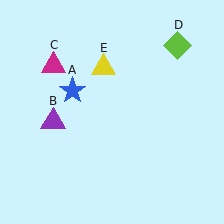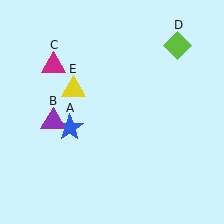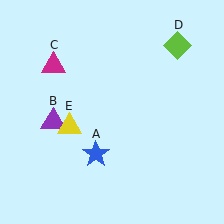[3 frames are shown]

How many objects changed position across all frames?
2 objects changed position: blue star (object A), yellow triangle (object E).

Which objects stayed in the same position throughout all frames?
Purple triangle (object B) and magenta triangle (object C) and lime diamond (object D) remained stationary.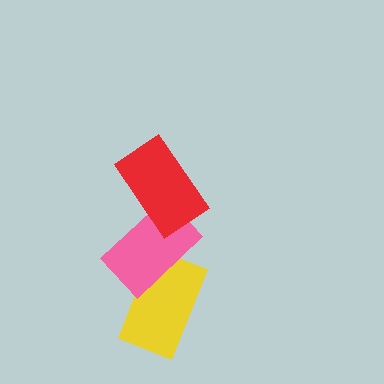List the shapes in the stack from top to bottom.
From top to bottom: the red rectangle, the pink rectangle, the yellow rectangle.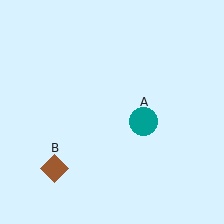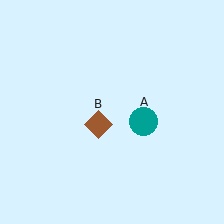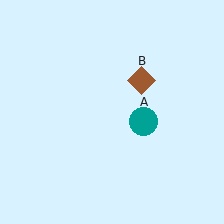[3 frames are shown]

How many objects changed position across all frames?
1 object changed position: brown diamond (object B).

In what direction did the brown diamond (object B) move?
The brown diamond (object B) moved up and to the right.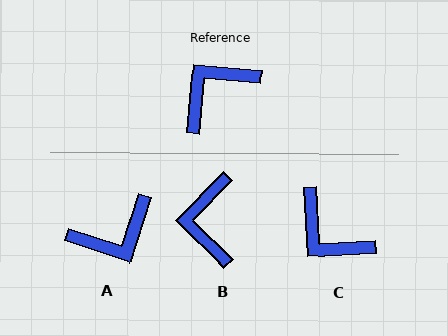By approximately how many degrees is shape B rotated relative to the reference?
Approximately 51 degrees counter-clockwise.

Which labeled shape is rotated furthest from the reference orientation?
A, about 167 degrees away.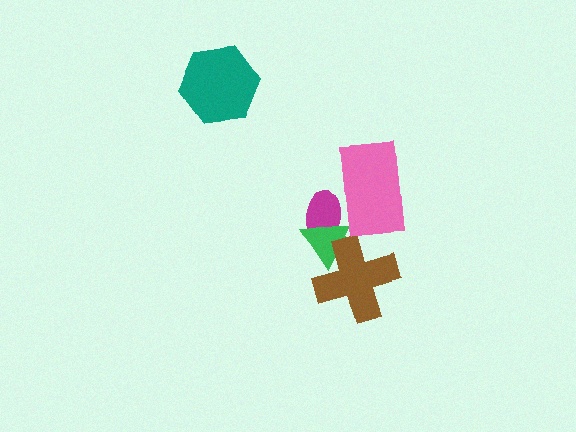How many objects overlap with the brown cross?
1 object overlaps with the brown cross.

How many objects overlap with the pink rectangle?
1 object overlaps with the pink rectangle.